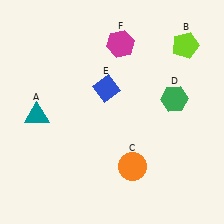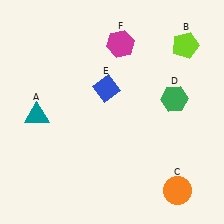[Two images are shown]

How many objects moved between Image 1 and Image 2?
1 object moved between the two images.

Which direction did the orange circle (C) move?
The orange circle (C) moved right.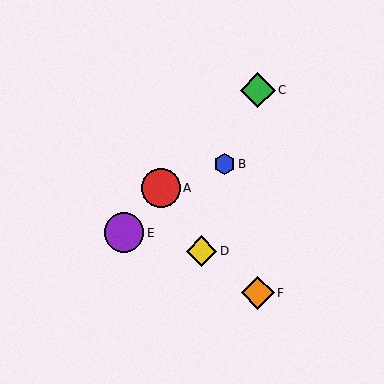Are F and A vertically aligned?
No, F is at x≈258 and A is at x≈161.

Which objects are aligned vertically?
Objects C, F are aligned vertically.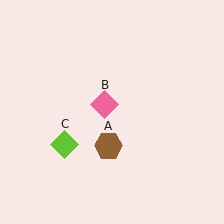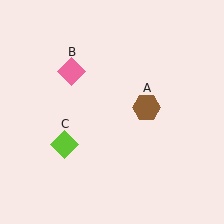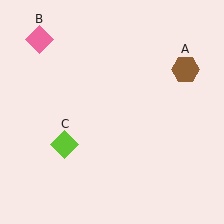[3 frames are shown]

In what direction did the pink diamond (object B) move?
The pink diamond (object B) moved up and to the left.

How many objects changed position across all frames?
2 objects changed position: brown hexagon (object A), pink diamond (object B).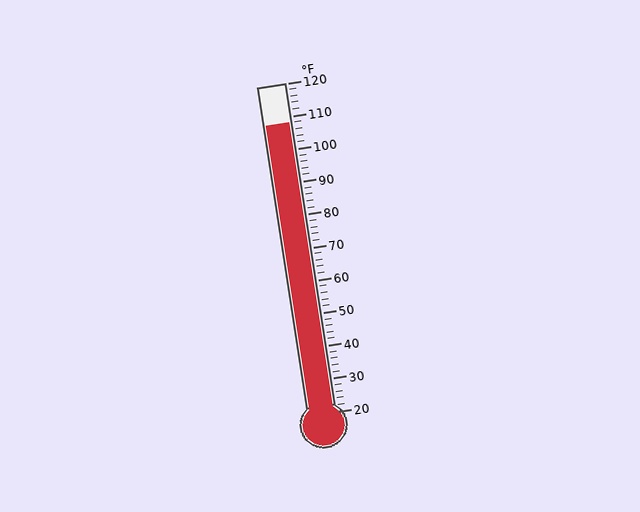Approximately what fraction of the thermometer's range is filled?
The thermometer is filled to approximately 90% of its range.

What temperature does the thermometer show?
The thermometer shows approximately 108°F.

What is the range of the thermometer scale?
The thermometer scale ranges from 20°F to 120°F.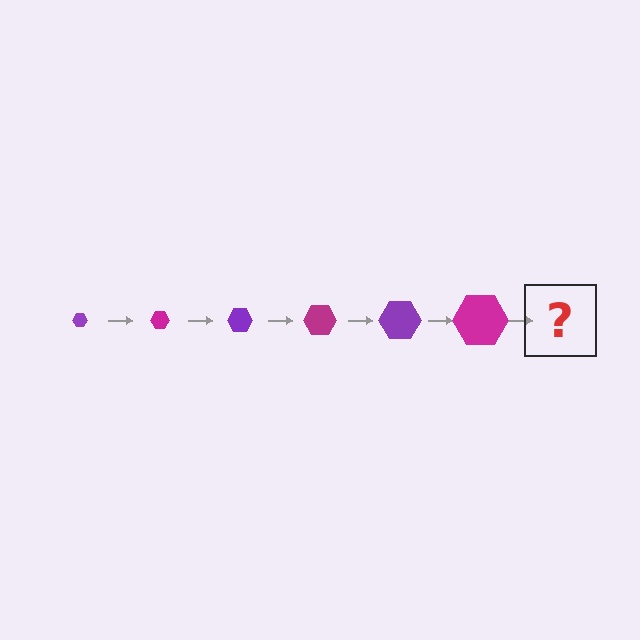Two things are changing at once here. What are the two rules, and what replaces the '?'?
The two rules are that the hexagon grows larger each step and the color cycles through purple and magenta. The '?' should be a purple hexagon, larger than the previous one.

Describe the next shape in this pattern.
It should be a purple hexagon, larger than the previous one.